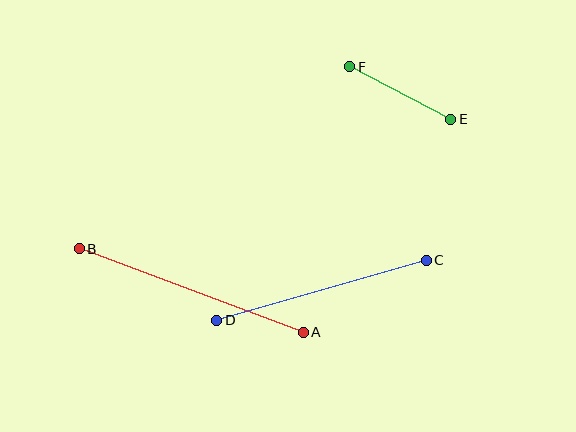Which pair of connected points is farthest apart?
Points A and B are farthest apart.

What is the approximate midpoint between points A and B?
The midpoint is at approximately (191, 291) pixels.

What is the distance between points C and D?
The distance is approximately 218 pixels.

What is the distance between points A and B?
The distance is approximately 239 pixels.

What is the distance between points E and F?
The distance is approximately 114 pixels.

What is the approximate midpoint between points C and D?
The midpoint is at approximately (322, 290) pixels.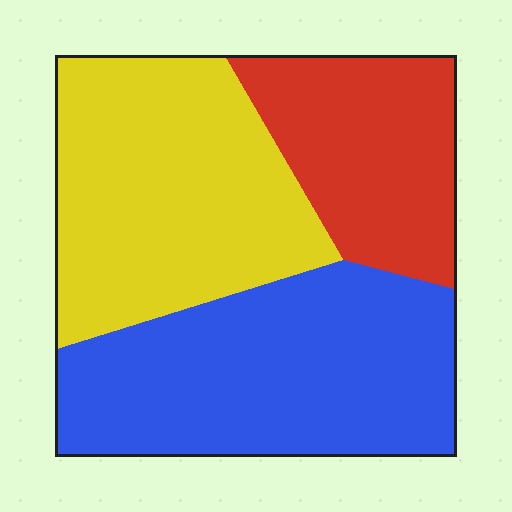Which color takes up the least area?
Red, at roughly 25%.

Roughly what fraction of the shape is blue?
Blue takes up about two fifths (2/5) of the shape.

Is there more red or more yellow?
Yellow.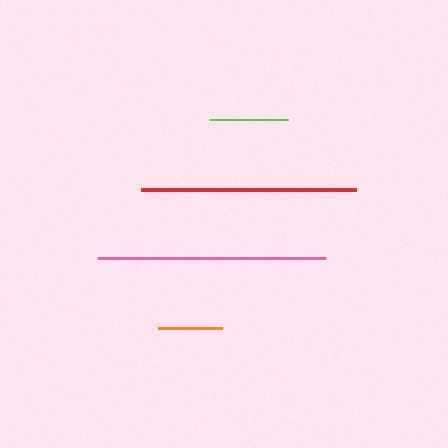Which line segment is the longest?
The pink line is the longest at approximately 227 pixels.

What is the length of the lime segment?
The lime segment is approximately 78 pixels long.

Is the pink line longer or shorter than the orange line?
The pink line is longer than the orange line.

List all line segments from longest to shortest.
From longest to shortest: pink, red, lime, orange.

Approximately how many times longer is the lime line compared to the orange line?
The lime line is approximately 1.2 times the length of the orange line.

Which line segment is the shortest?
The orange line is the shortest at approximately 64 pixels.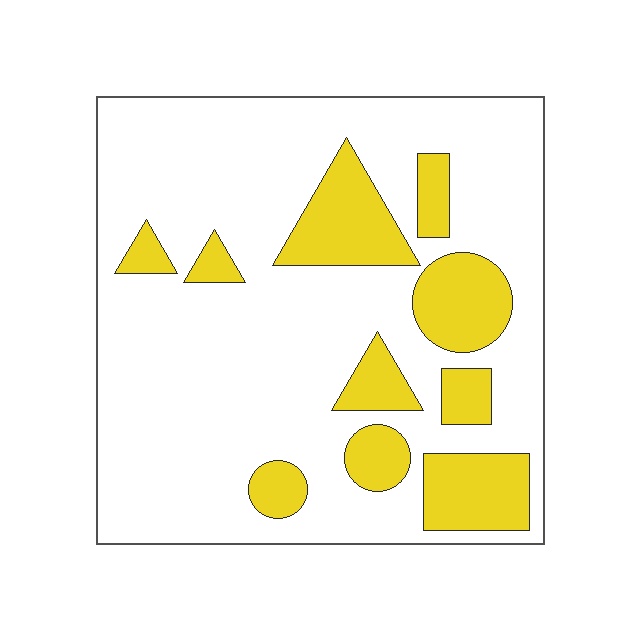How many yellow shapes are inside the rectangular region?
10.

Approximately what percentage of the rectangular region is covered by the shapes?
Approximately 20%.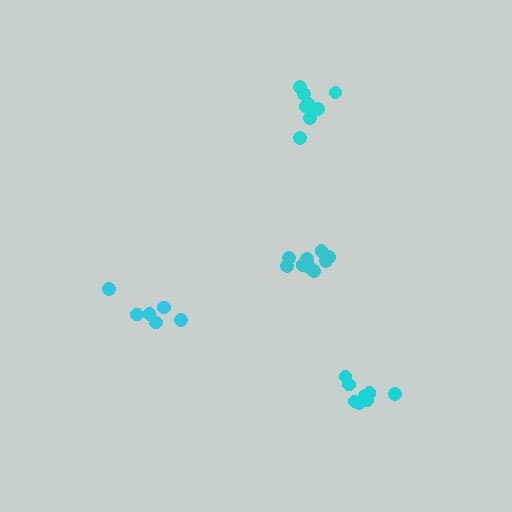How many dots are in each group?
Group 1: 8 dots, Group 2: 11 dots, Group 3: 8 dots, Group 4: 6 dots (33 total).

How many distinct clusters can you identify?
There are 4 distinct clusters.